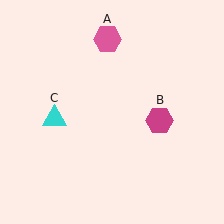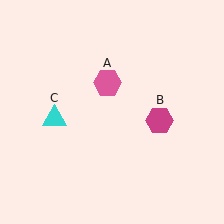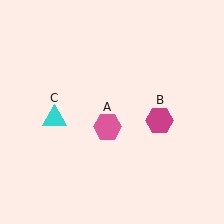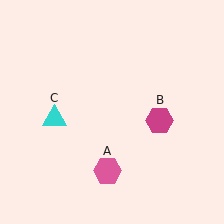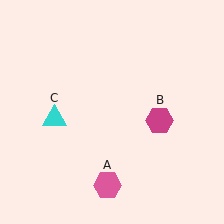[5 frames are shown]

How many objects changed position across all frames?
1 object changed position: pink hexagon (object A).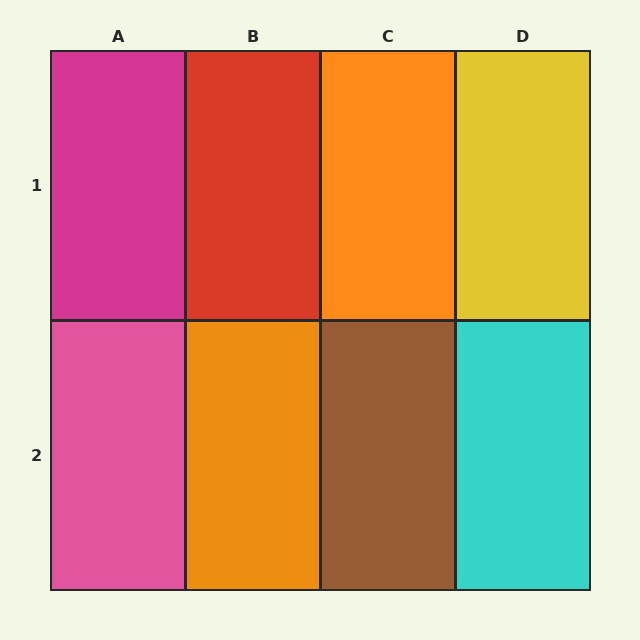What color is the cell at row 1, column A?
Magenta.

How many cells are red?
1 cell is red.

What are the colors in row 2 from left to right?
Pink, orange, brown, cyan.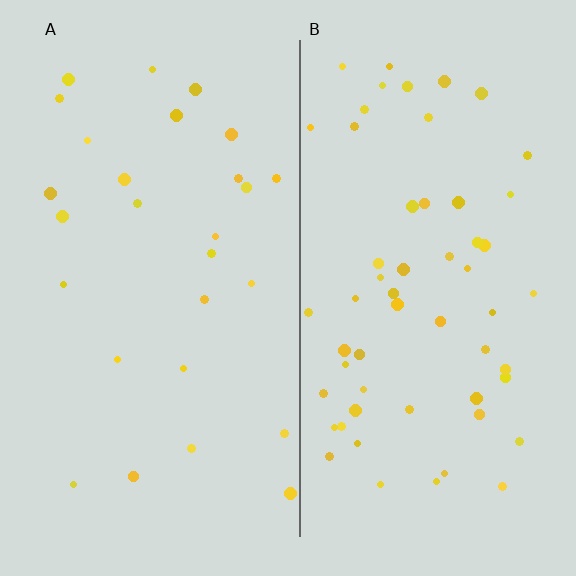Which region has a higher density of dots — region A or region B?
B (the right).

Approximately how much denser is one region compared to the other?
Approximately 2.1× — region B over region A.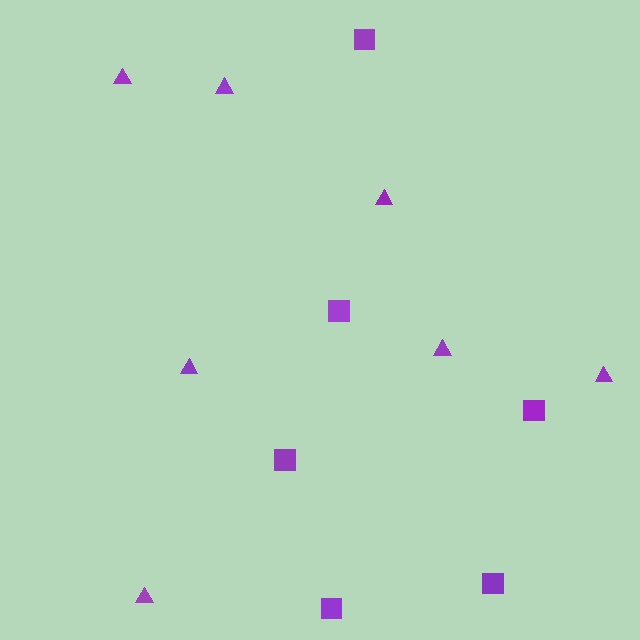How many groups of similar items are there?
There are 2 groups: one group of triangles (7) and one group of squares (6).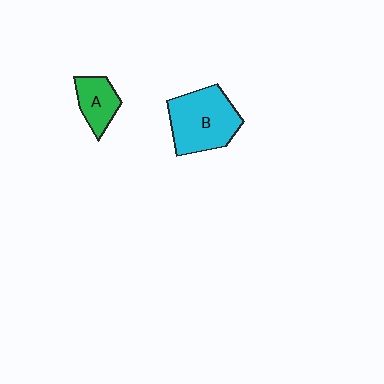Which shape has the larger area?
Shape B (cyan).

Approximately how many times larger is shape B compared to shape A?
Approximately 2.0 times.